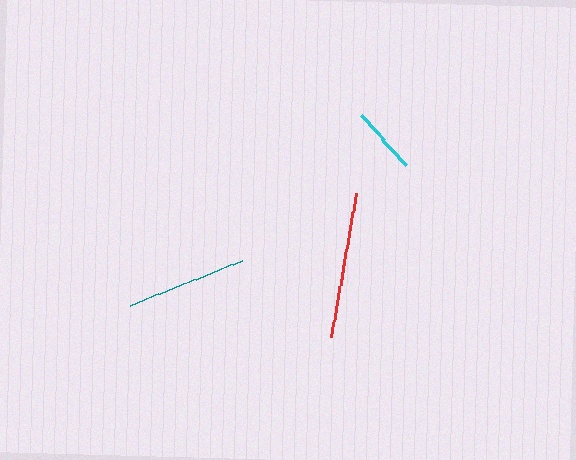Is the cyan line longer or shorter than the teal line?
The teal line is longer than the cyan line.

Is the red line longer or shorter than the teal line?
The red line is longer than the teal line.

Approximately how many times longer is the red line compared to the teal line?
The red line is approximately 1.2 times the length of the teal line.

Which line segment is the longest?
The red line is the longest at approximately 146 pixels.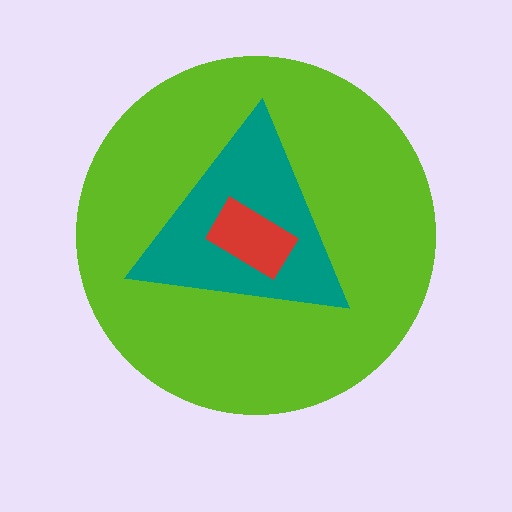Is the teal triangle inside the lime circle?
Yes.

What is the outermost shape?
The lime circle.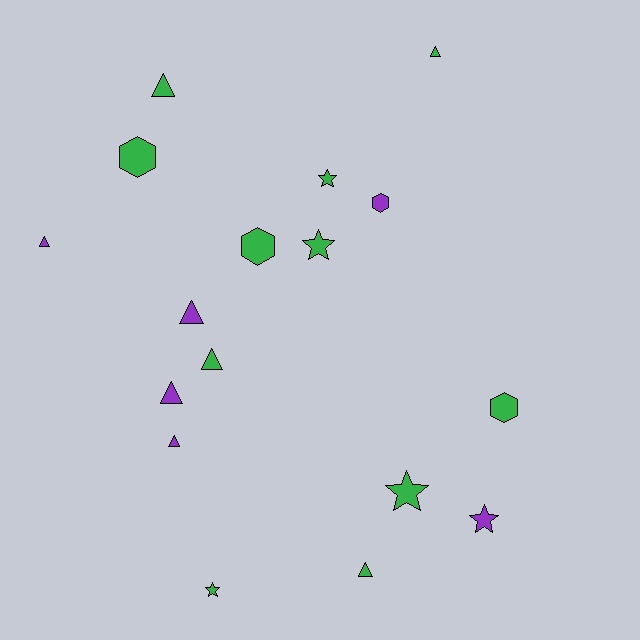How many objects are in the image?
There are 17 objects.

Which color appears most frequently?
Green, with 11 objects.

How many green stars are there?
There are 4 green stars.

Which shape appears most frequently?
Triangle, with 8 objects.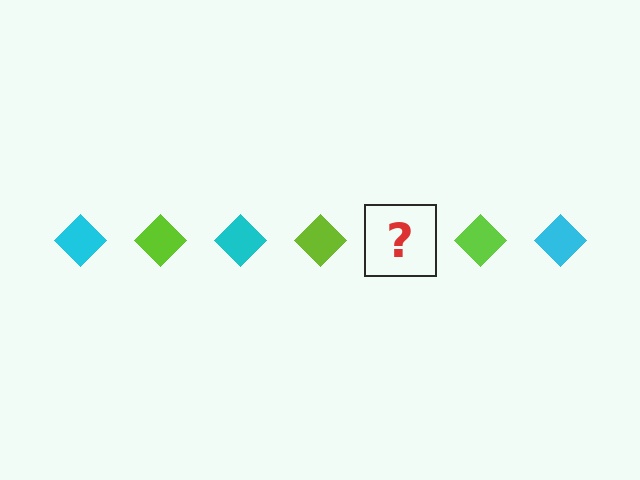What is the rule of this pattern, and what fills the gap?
The rule is that the pattern cycles through cyan, lime diamonds. The gap should be filled with a cyan diamond.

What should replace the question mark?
The question mark should be replaced with a cyan diamond.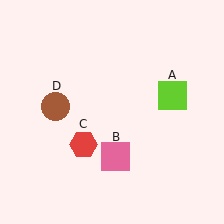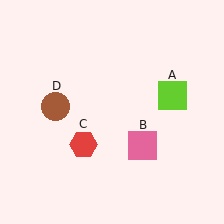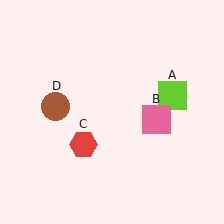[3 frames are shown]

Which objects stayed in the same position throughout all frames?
Lime square (object A) and red hexagon (object C) and brown circle (object D) remained stationary.